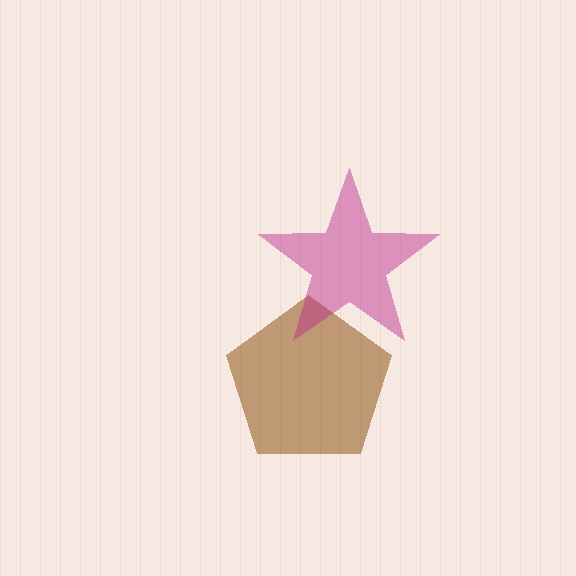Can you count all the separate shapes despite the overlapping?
Yes, there are 2 separate shapes.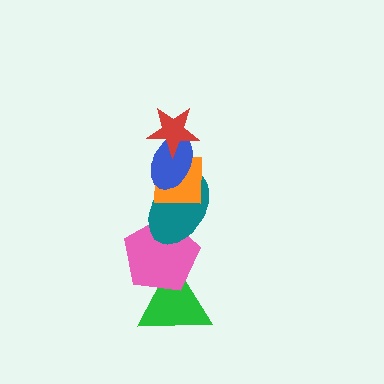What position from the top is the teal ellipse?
The teal ellipse is 4th from the top.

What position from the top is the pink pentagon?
The pink pentagon is 5th from the top.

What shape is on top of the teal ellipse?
The orange square is on top of the teal ellipse.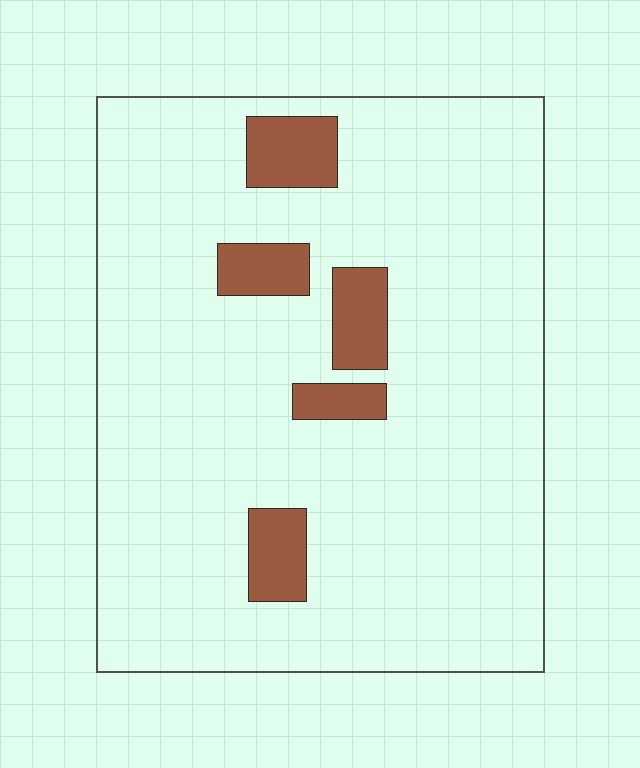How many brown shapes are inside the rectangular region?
5.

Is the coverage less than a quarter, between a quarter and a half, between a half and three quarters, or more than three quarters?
Less than a quarter.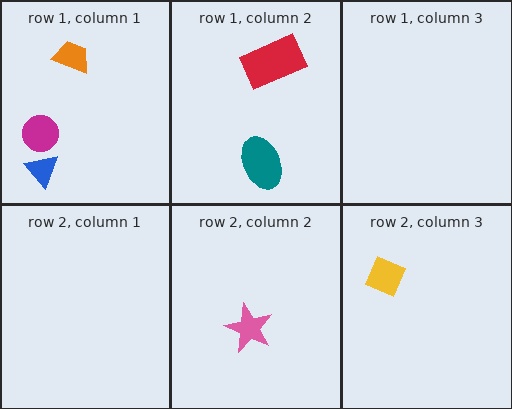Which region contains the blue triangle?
The row 1, column 1 region.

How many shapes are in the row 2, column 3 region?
1.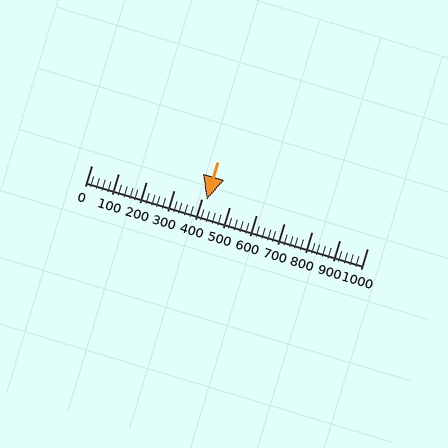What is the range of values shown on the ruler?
The ruler shows values from 0 to 1000.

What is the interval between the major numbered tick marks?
The major tick marks are spaced 100 units apart.